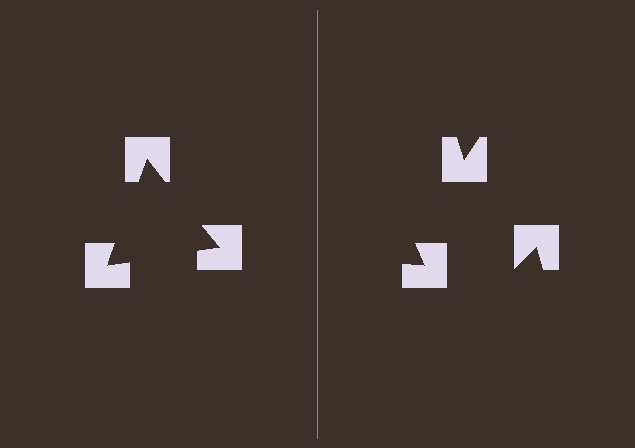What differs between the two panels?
The notched squares are positioned identically on both sides; only the wedge orientations differ. On the left they align to a triangle; on the right they are misaligned.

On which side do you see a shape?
An illusory triangle appears on the left side. On the right side the wedge cuts are rotated, so no coherent shape forms.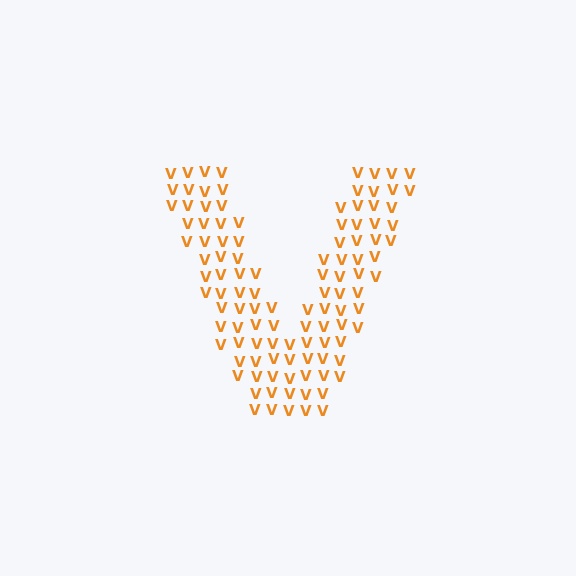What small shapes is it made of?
It is made of small letter V's.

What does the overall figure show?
The overall figure shows the letter V.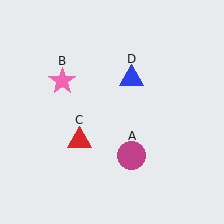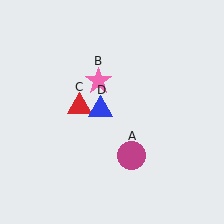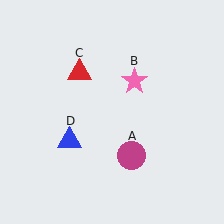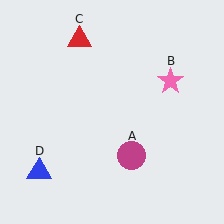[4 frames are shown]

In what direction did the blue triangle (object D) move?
The blue triangle (object D) moved down and to the left.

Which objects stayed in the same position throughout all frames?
Magenta circle (object A) remained stationary.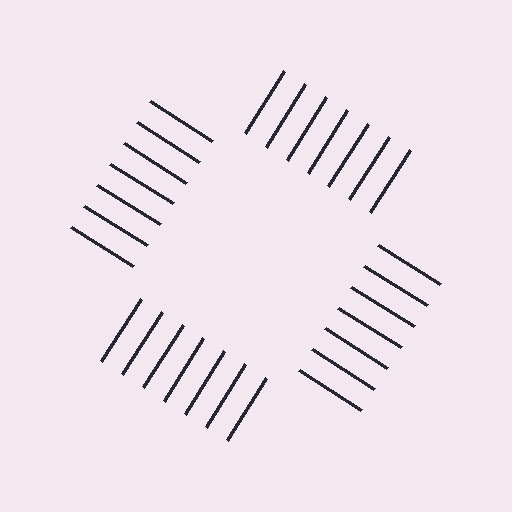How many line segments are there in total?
28 — 7 along each of the 4 edges.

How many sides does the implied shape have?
4 sides — the line-ends trace a square.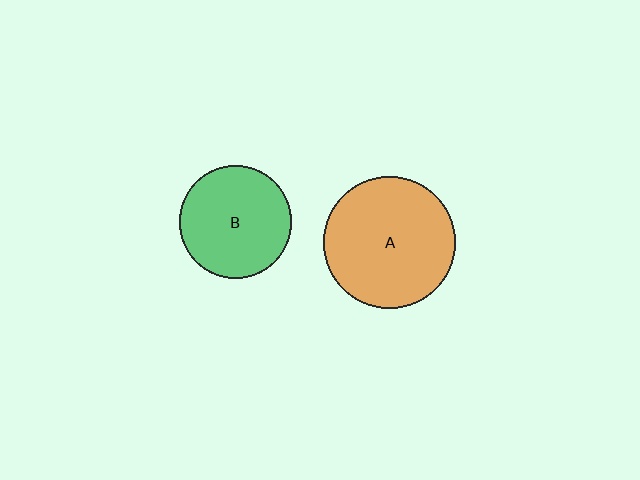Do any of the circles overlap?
No, none of the circles overlap.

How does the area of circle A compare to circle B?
Approximately 1.4 times.